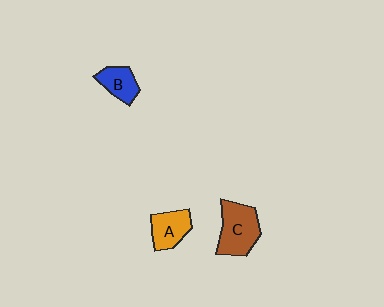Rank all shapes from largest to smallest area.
From largest to smallest: C (brown), A (orange), B (blue).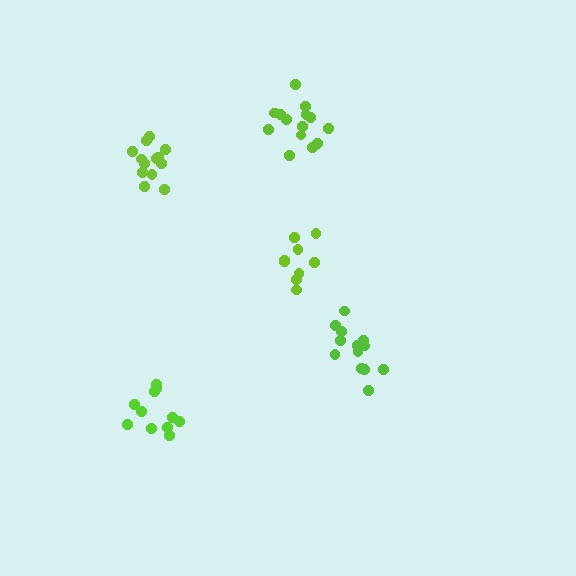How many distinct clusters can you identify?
There are 5 distinct clusters.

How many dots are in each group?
Group 1: 13 dots, Group 2: 13 dots, Group 3: 9 dots, Group 4: 11 dots, Group 5: 14 dots (60 total).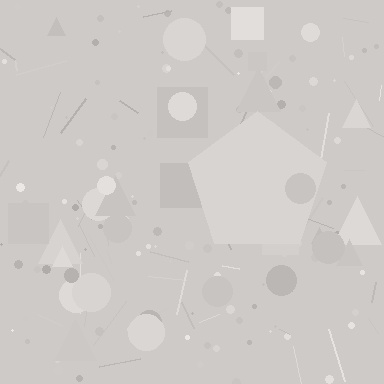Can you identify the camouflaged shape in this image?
The camouflaged shape is a pentagon.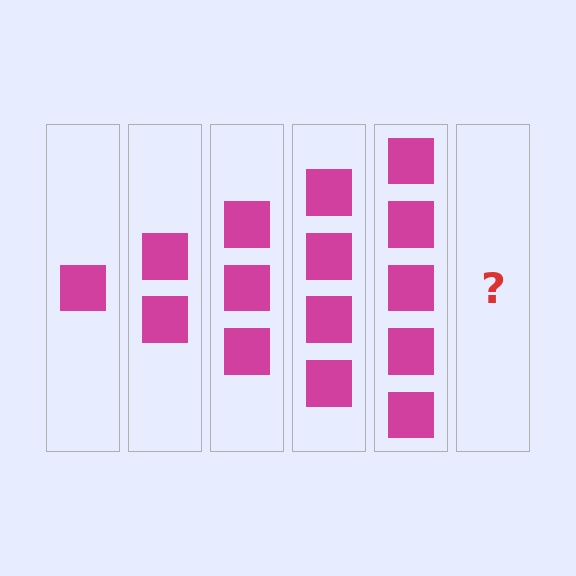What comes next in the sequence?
The next element should be 6 squares.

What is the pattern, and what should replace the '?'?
The pattern is that each step adds one more square. The '?' should be 6 squares.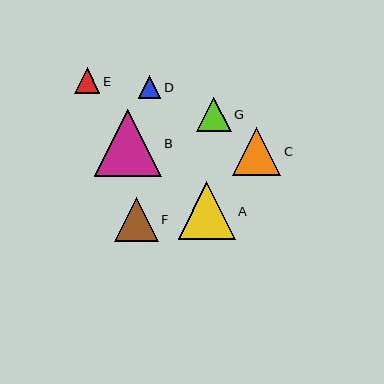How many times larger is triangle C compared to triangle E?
Triangle C is approximately 1.9 times the size of triangle E.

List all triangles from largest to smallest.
From largest to smallest: B, A, C, F, G, E, D.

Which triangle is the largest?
Triangle B is the largest with a size of approximately 67 pixels.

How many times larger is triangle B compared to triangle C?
Triangle B is approximately 1.4 times the size of triangle C.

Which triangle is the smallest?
Triangle D is the smallest with a size of approximately 22 pixels.